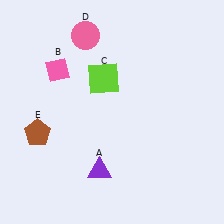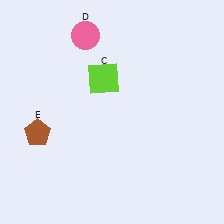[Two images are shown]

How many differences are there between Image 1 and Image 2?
There are 2 differences between the two images.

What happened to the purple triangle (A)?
The purple triangle (A) was removed in Image 2. It was in the bottom-left area of Image 1.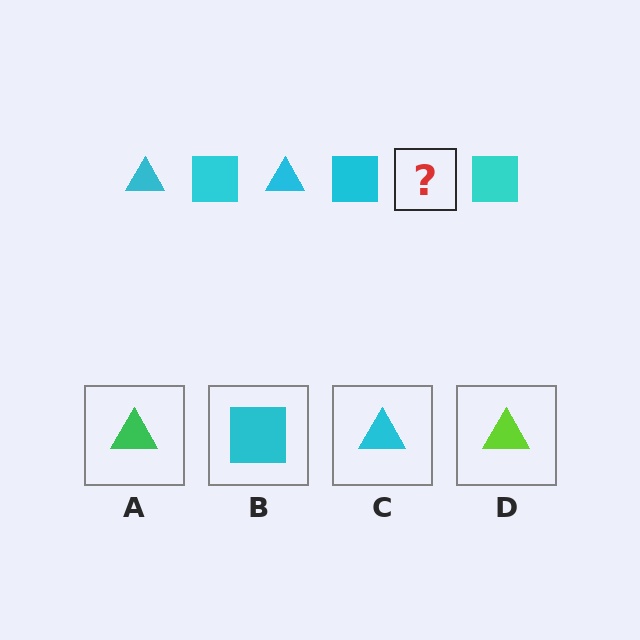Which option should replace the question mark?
Option C.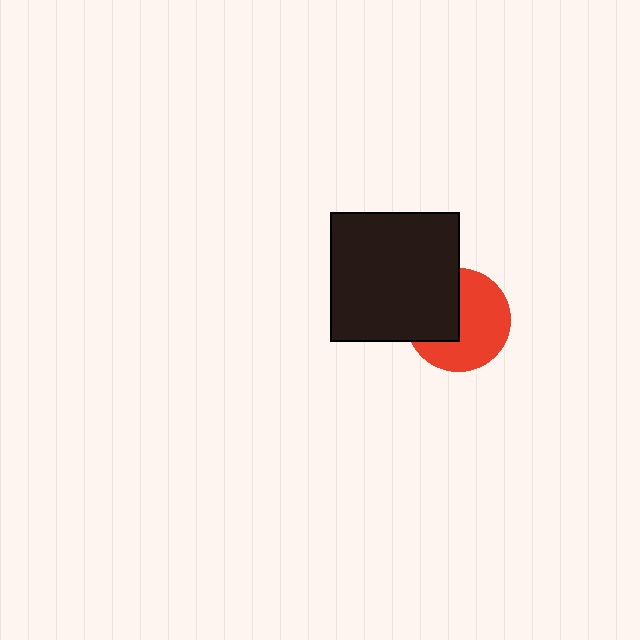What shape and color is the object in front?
The object in front is a black square.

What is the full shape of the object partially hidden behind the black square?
The partially hidden object is a red circle.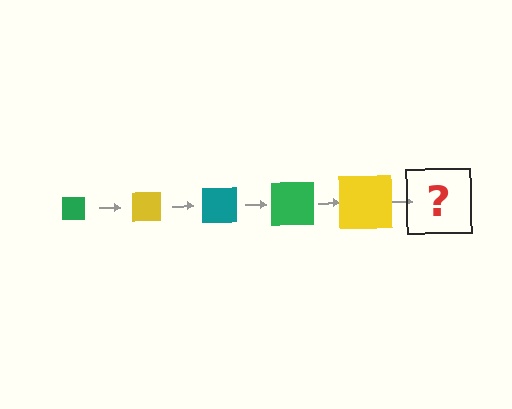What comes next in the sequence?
The next element should be a teal square, larger than the previous one.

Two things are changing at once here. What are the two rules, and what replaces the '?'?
The two rules are that the square grows larger each step and the color cycles through green, yellow, and teal. The '?' should be a teal square, larger than the previous one.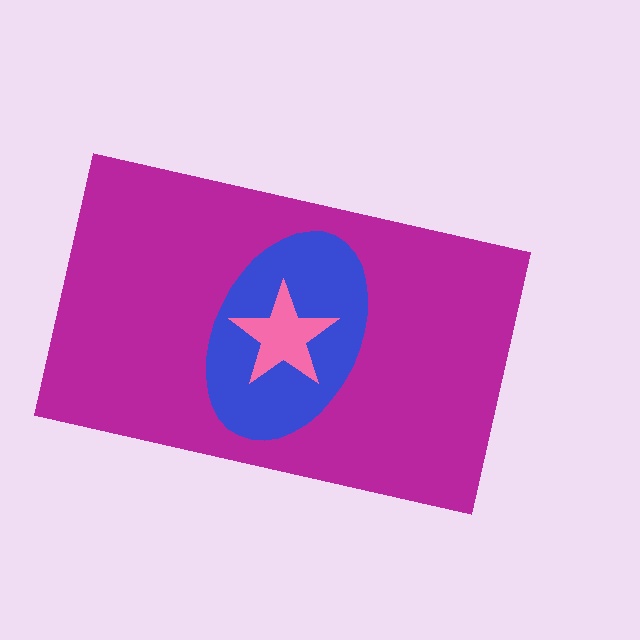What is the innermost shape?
The pink star.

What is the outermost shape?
The magenta rectangle.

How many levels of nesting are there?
3.